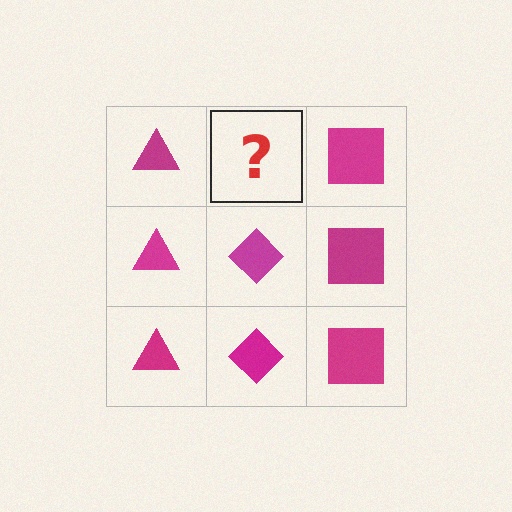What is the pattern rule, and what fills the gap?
The rule is that each column has a consistent shape. The gap should be filled with a magenta diamond.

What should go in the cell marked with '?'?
The missing cell should contain a magenta diamond.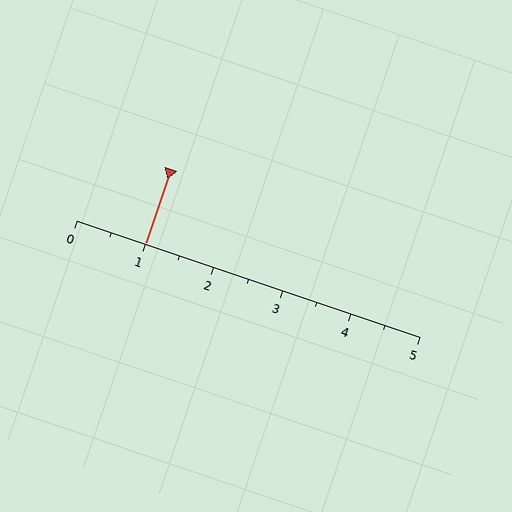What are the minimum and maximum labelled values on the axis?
The axis runs from 0 to 5.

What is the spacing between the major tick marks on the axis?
The major ticks are spaced 1 apart.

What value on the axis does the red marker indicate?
The marker indicates approximately 1.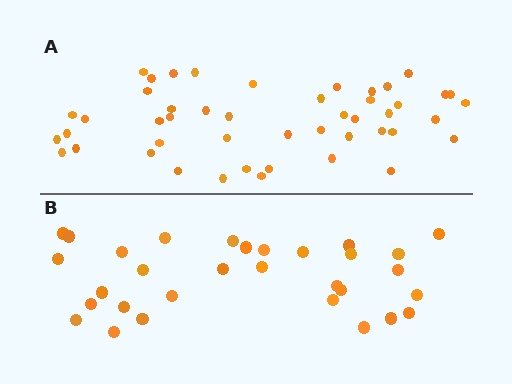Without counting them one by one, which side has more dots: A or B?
Region A (the top region) has more dots.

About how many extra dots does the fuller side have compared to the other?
Region A has approximately 15 more dots than region B.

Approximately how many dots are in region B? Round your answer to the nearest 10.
About 30 dots. (The exact count is 31, which rounds to 30.)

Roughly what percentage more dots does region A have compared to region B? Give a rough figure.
About 50% more.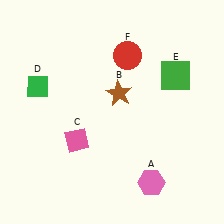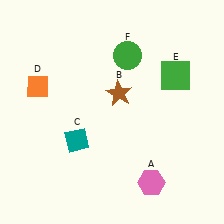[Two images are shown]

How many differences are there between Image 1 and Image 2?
There are 3 differences between the two images.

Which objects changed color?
C changed from pink to teal. D changed from green to orange. F changed from red to green.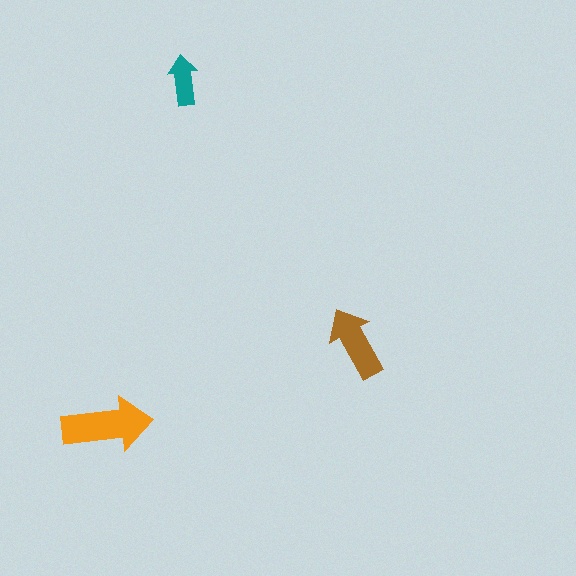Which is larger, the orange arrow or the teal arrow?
The orange one.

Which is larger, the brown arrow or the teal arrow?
The brown one.